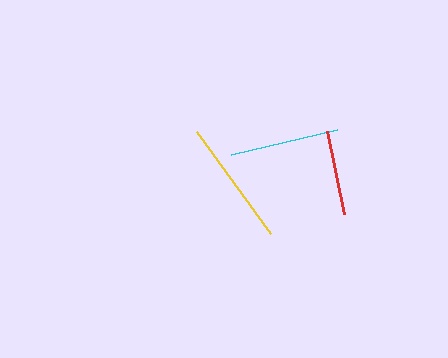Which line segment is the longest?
The yellow line is the longest at approximately 127 pixels.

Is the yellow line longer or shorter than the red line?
The yellow line is longer than the red line.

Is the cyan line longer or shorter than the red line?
The cyan line is longer than the red line.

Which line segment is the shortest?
The red line is the shortest at approximately 85 pixels.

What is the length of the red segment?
The red segment is approximately 85 pixels long.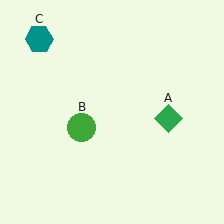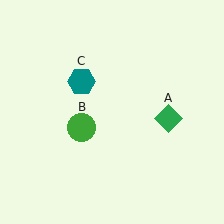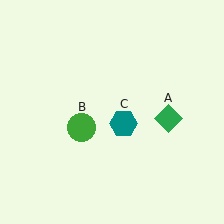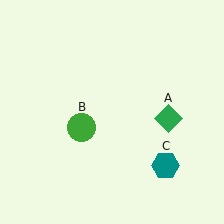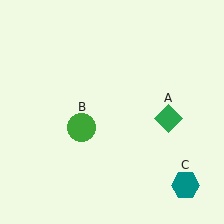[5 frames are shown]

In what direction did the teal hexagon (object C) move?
The teal hexagon (object C) moved down and to the right.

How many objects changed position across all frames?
1 object changed position: teal hexagon (object C).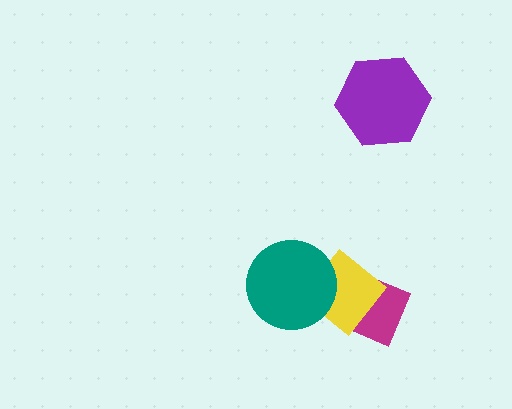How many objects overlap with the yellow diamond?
2 objects overlap with the yellow diamond.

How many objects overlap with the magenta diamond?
1 object overlaps with the magenta diamond.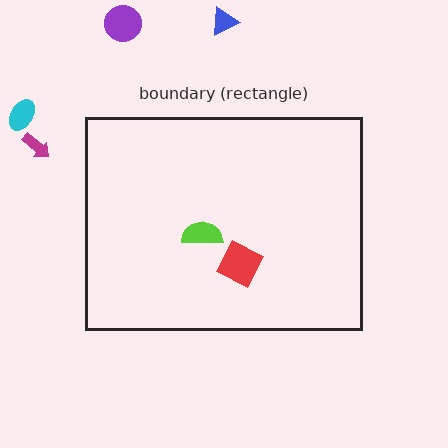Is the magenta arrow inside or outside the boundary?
Outside.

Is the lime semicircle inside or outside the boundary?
Inside.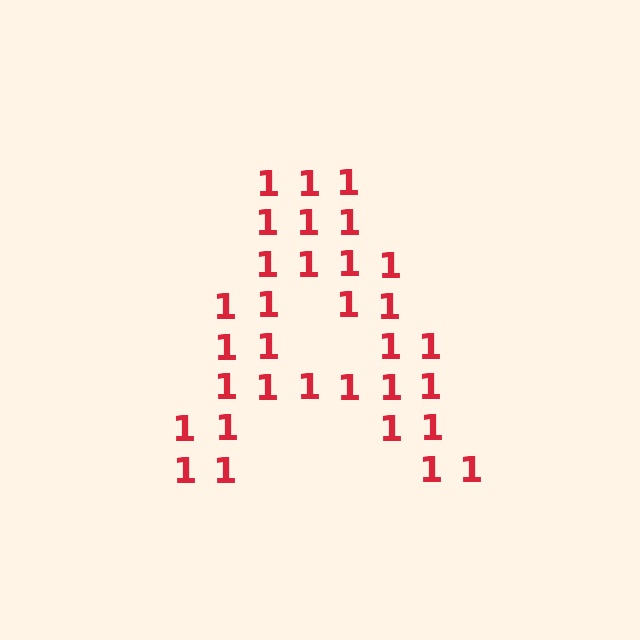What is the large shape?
The large shape is the letter A.